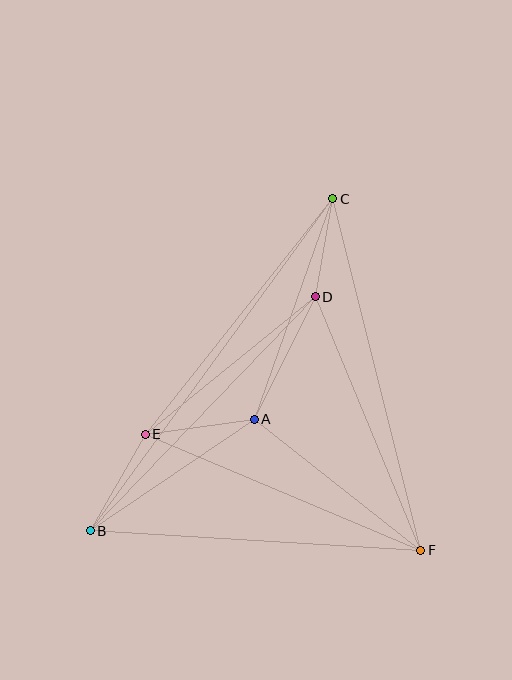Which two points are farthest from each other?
Points B and C are farthest from each other.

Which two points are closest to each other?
Points C and D are closest to each other.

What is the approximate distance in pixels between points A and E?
The distance between A and E is approximately 110 pixels.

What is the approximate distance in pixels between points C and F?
The distance between C and F is approximately 362 pixels.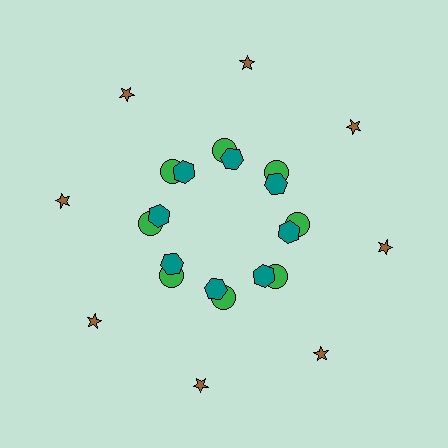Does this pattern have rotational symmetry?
Yes, this pattern has 8-fold rotational symmetry. It looks the same after rotating 45 degrees around the center.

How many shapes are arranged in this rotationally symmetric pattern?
There are 24 shapes, arranged in 8 groups of 3.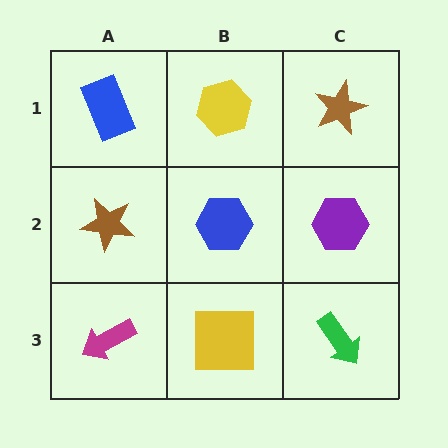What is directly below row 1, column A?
A brown star.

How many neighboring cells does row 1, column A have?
2.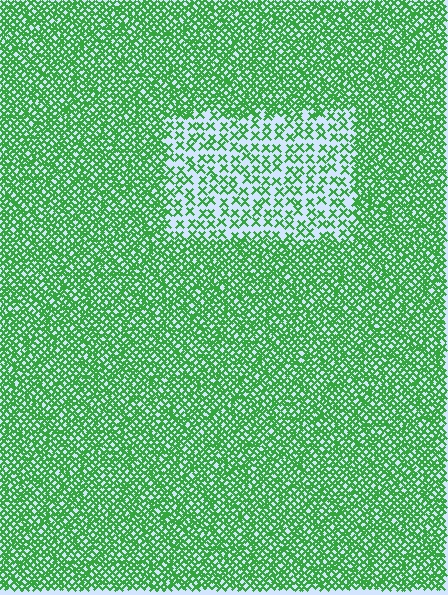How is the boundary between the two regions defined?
The boundary is defined by a change in element density (approximately 2.5x ratio). All elements are the same color, size, and shape.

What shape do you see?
I see a rectangle.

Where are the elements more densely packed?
The elements are more densely packed outside the rectangle boundary.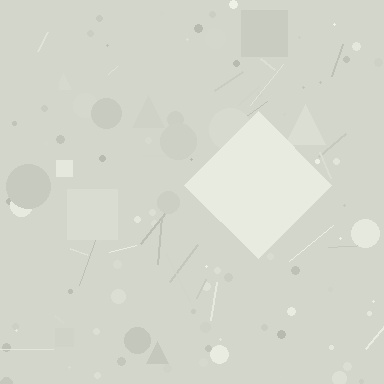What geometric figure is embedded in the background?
A diamond is embedded in the background.